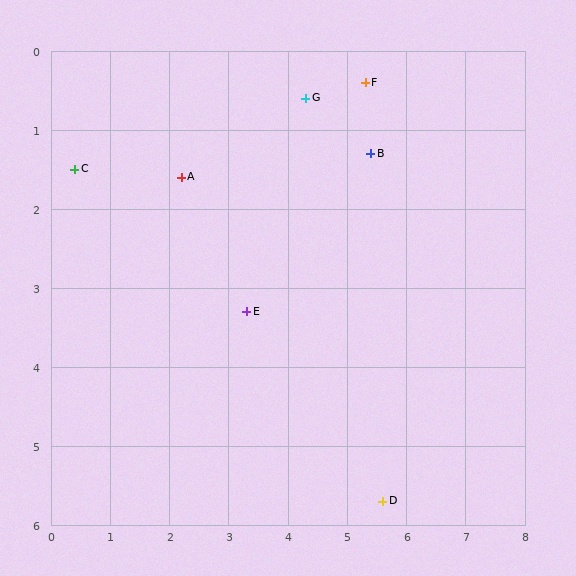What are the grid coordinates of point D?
Point D is at approximately (5.6, 5.7).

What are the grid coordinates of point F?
Point F is at approximately (5.3, 0.4).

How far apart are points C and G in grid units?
Points C and G are about 4.0 grid units apart.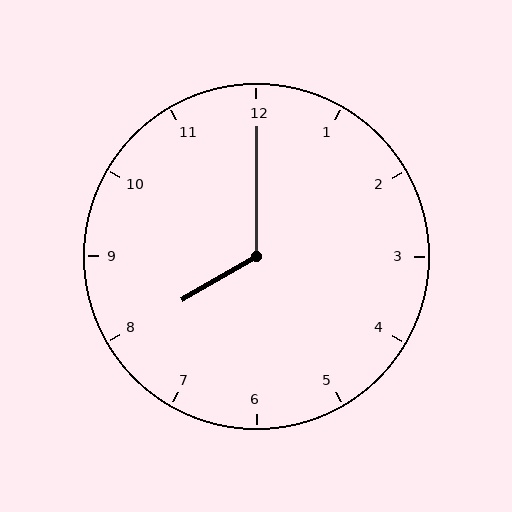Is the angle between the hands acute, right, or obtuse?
It is obtuse.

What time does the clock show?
8:00.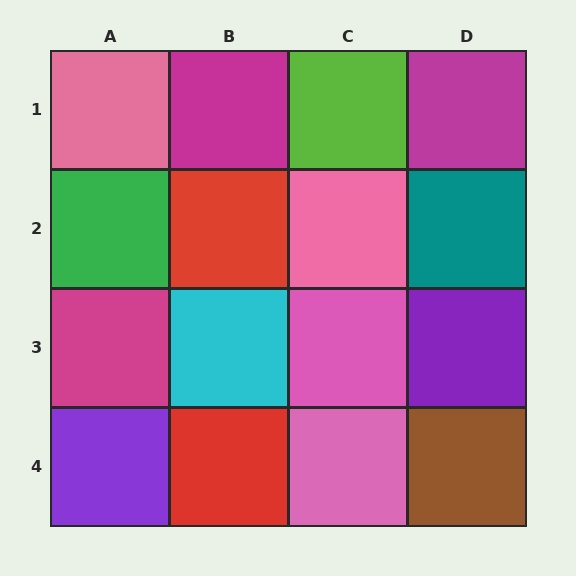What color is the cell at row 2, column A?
Green.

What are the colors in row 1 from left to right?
Pink, magenta, lime, magenta.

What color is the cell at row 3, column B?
Cyan.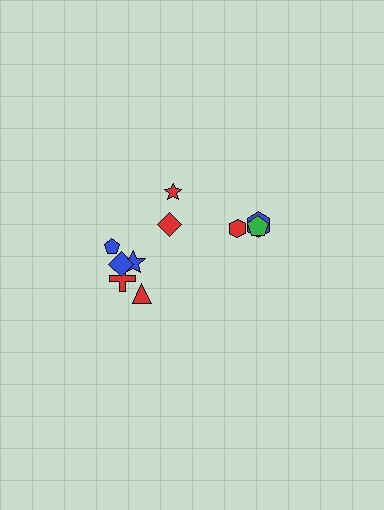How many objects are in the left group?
There are 7 objects.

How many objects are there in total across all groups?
There are 10 objects.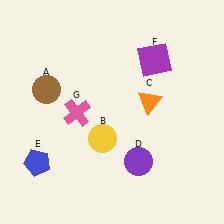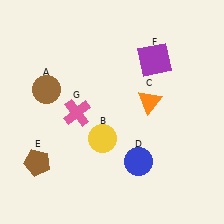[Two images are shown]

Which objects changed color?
D changed from purple to blue. E changed from blue to brown.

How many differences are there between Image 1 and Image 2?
There are 2 differences between the two images.